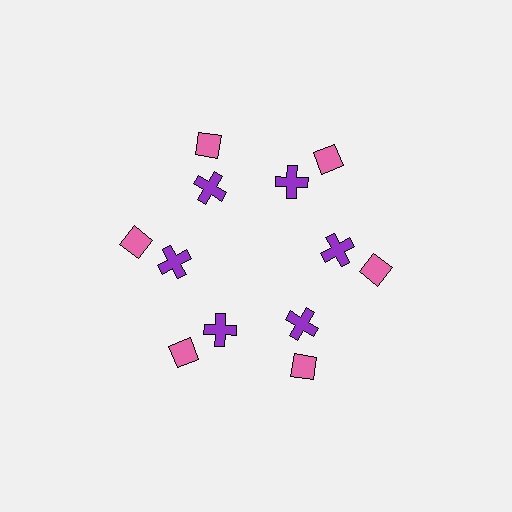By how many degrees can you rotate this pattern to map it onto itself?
The pattern maps onto itself every 60 degrees of rotation.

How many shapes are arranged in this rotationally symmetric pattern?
There are 12 shapes, arranged in 6 groups of 2.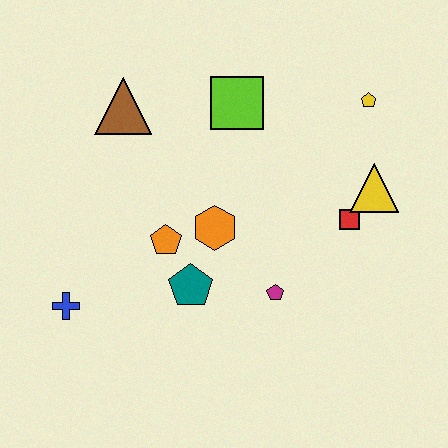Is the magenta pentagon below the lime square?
Yes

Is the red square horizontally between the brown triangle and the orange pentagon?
No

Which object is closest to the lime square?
The brown triangle is closest to the lime square.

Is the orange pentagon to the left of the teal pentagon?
Yes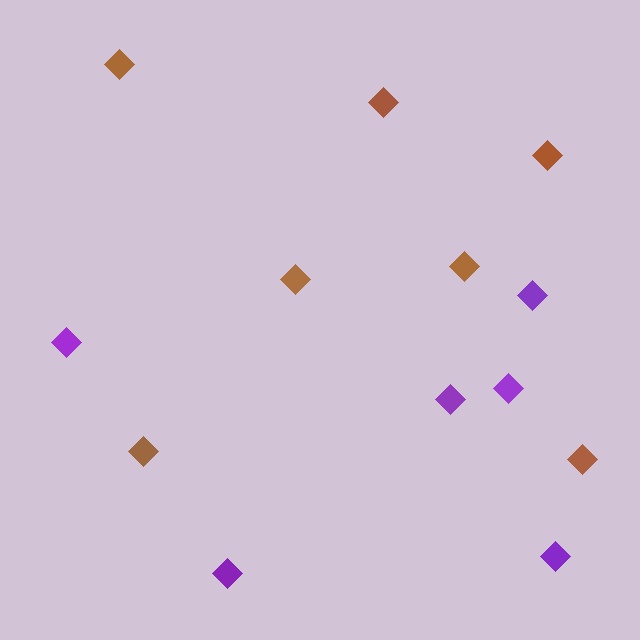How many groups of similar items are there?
There are 2 groups: one group of brown diamonds (7) and one group of purple diamonds (6).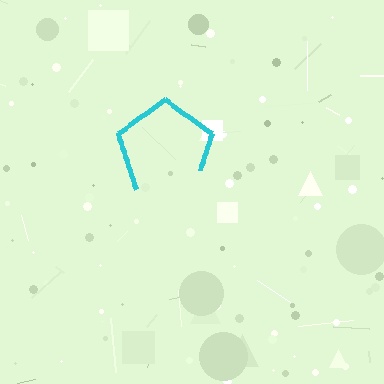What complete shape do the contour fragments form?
The contour fragments form a pentagon.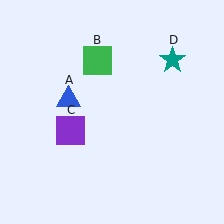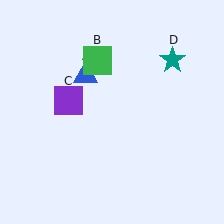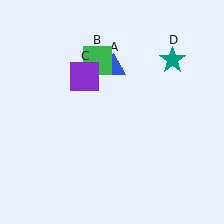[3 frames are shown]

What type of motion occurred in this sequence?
The blue triangle (object A), purple square (object C) rotated clockwise around the center of the scene.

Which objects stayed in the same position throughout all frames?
Green square (object B) and teal star (object D) remained stationary.